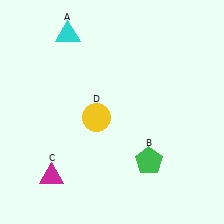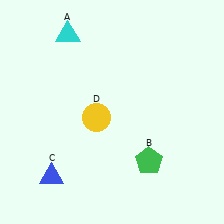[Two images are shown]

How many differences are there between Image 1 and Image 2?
There is 1 difference between the two images.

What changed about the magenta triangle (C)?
In Image 1, C is magenta. In Image 2, it changed to blue.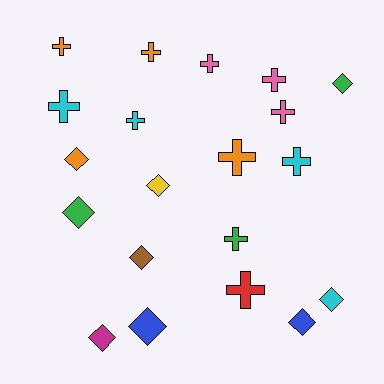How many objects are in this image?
There are 20 objects.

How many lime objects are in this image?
There are no lime objects.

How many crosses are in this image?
There are 11 crosses.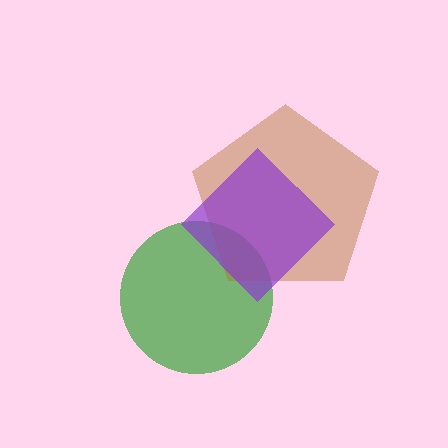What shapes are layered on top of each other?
The layered shapes are: a green circle, a brown pentagon, a purple diamond.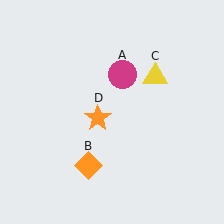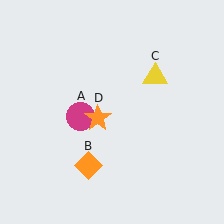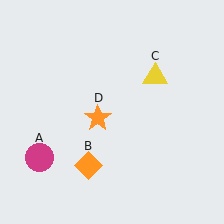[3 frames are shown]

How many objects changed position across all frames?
1 object changed position: magenta circle (object A).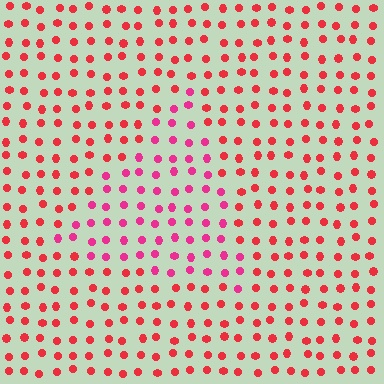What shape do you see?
I see a triangle.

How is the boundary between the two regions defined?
The boundary is defined purely by a slight shift in hue (about 28 degrees). Spacing, size, and orientation are identical on both sides.